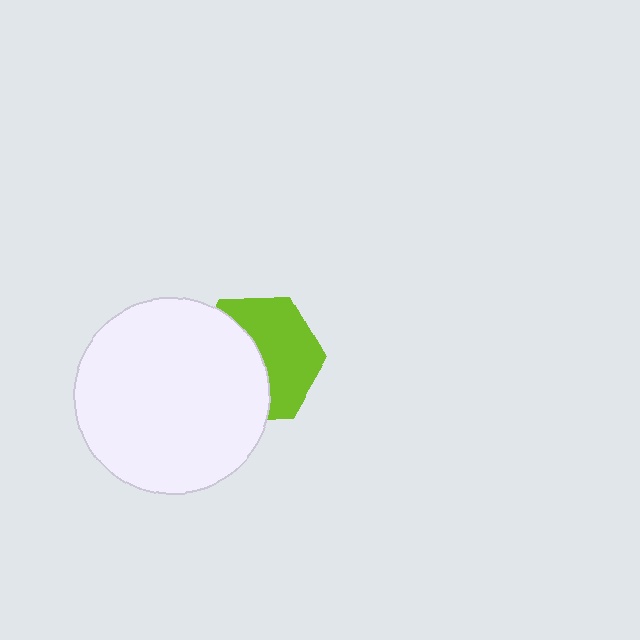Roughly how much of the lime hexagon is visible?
About half of it is visible (roughly 52%).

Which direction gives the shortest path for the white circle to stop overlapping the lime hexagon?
Moving left gives the shortest separation.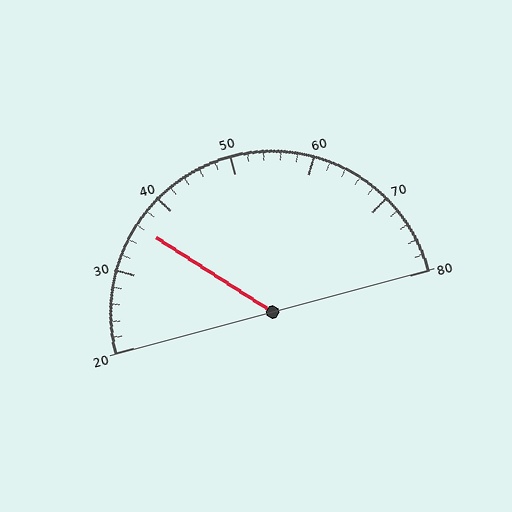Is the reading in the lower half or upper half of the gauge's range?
The reading is in the lower half of the range (20 to 80).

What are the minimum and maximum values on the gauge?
The gauge ranges from 20 to 80.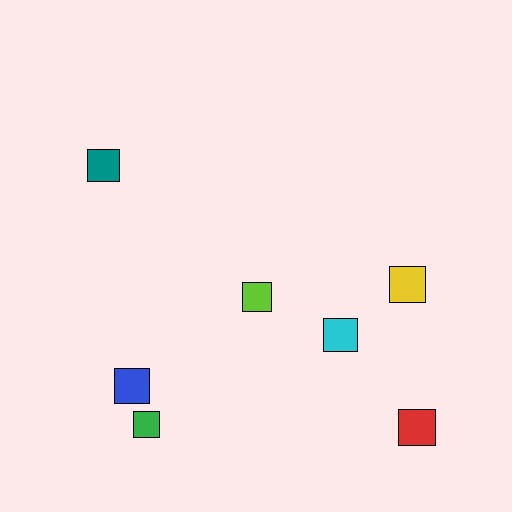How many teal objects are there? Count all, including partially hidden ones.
There is 1 teal object.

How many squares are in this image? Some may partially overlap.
There are 7 squares.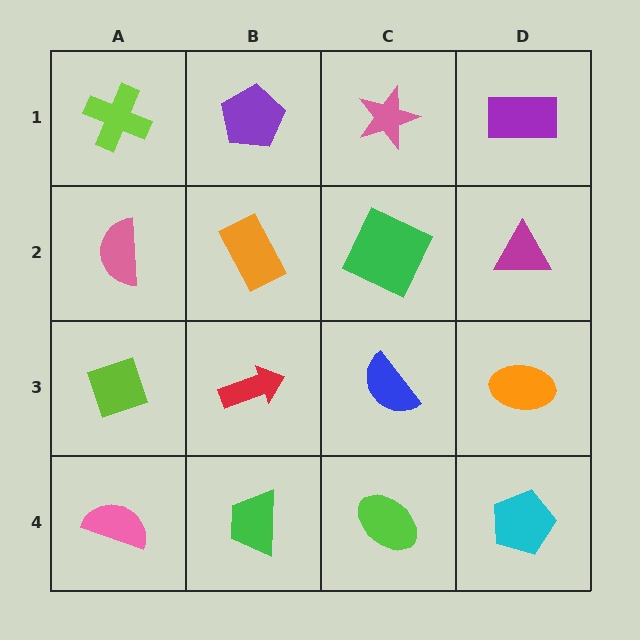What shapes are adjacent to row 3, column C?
A green square (row 2, column C), a lime ellipse (row 4, column C), a red arrow (row 3, column B), an orange ellipse (row 3, column D).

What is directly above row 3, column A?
A pink semicircle.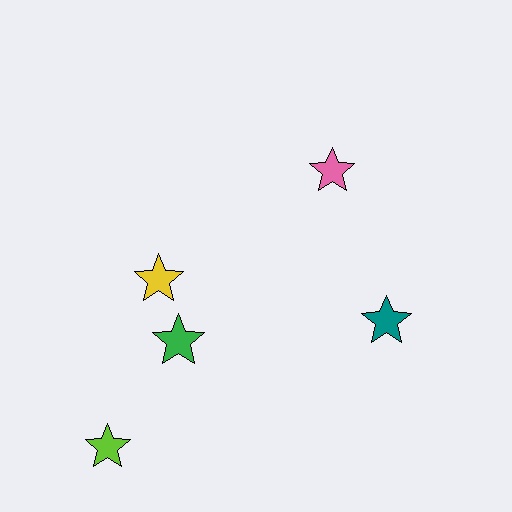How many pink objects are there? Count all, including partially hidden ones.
There is 1 pink object.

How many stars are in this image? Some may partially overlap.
There are 5 stars.